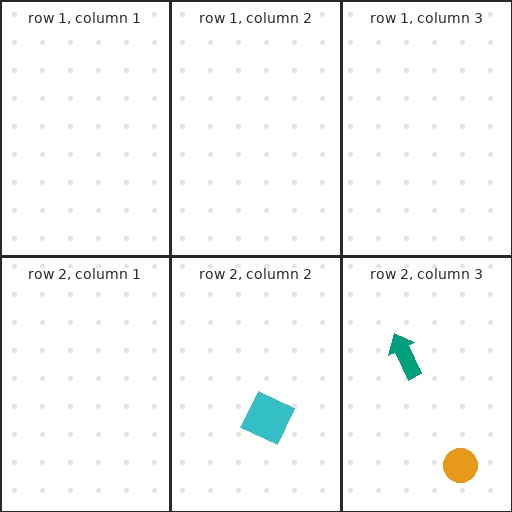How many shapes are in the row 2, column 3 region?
2.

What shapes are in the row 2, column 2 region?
The cyan square.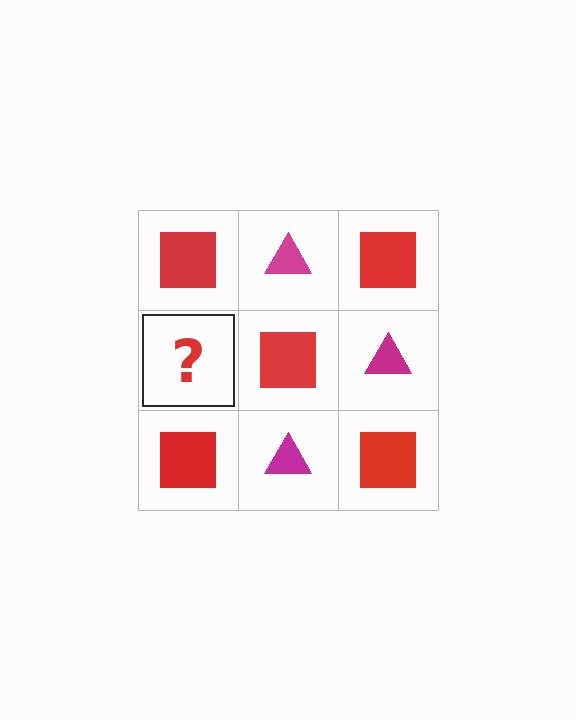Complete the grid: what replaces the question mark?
The question mark should be replaced with a magenta triangle.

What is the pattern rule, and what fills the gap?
The rule is that it alternates red square and magenta triangle in a checkerboard pattern. The gap should be filled with a magenta triangle.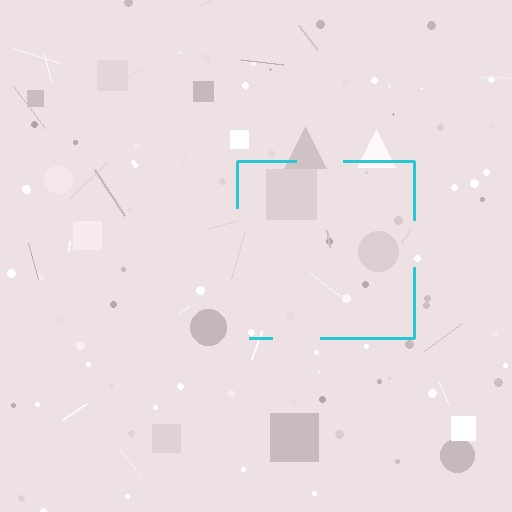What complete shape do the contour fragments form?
The contour fragments form a square.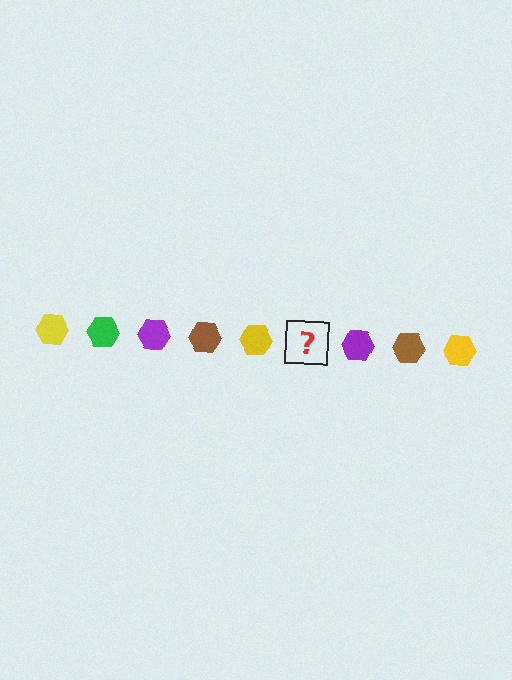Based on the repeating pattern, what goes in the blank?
The blank should be a green hexagon.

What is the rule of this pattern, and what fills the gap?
The rule is that the pattern cycles through yellow, green, purple, brown hexagons. The gap should be filled with a green hexagon.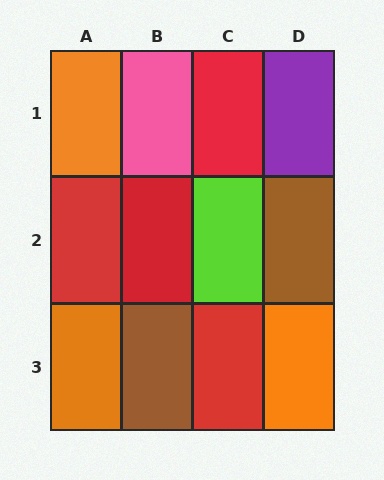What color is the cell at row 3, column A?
Orange.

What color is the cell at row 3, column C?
Red.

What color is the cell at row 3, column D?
Orange.